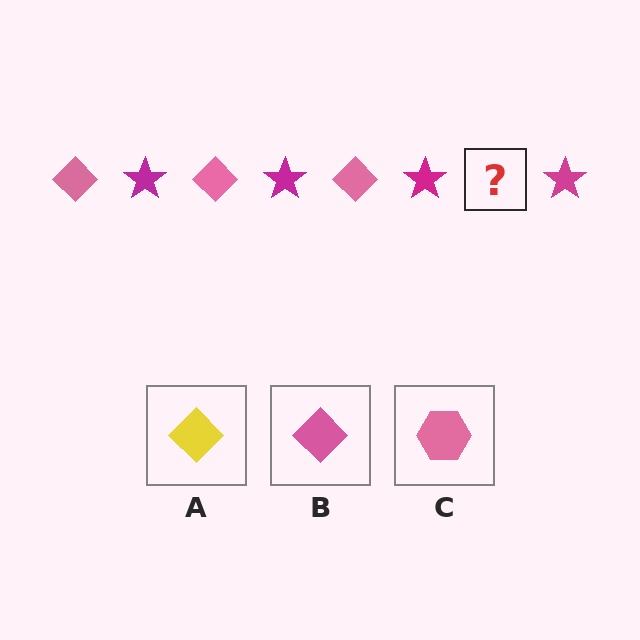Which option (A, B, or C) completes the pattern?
B.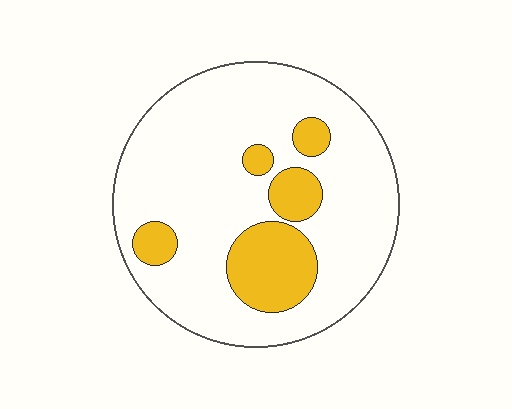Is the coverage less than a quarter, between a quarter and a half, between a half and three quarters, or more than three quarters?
Less than a quarter.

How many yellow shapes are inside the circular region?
5.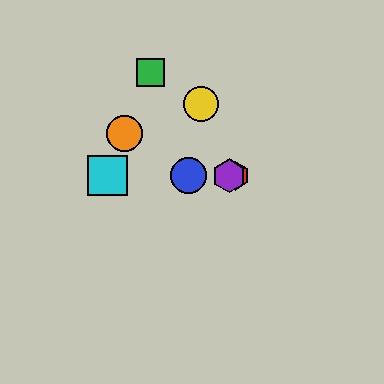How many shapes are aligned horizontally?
4 shapes (the red hexagon, the blue circle, the purple hexagon, the cyan square) are aligned horizontally.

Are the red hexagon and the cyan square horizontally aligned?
Yes, both are at y≈176.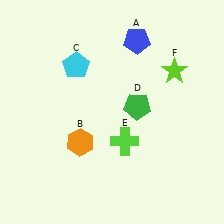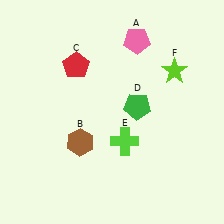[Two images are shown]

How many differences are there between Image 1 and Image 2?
There are 3 differences between the two images.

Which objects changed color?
A changed from blue to pink. B changed from orange to brown. C changed from cyan to red.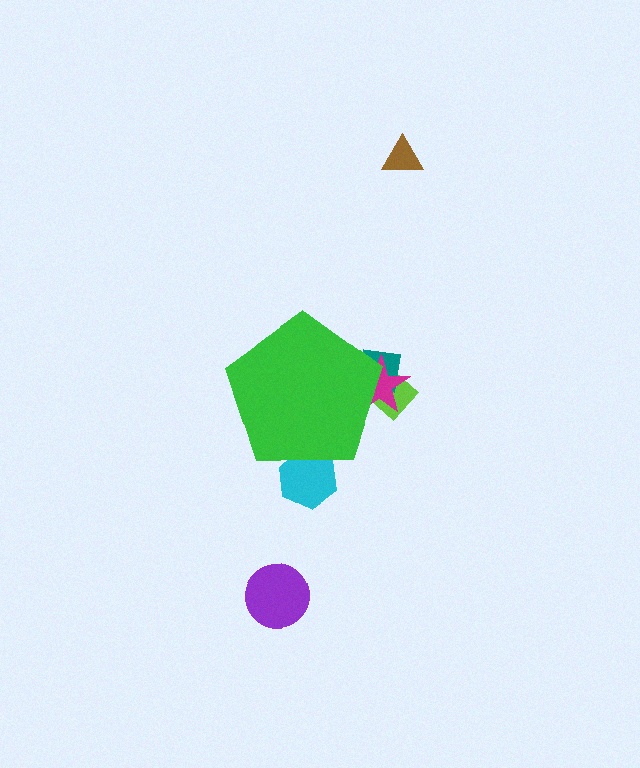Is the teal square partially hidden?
Yes, the teal square is partially hidden behind the green pentagon.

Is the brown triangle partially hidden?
No, the brown triangle is fully visible.